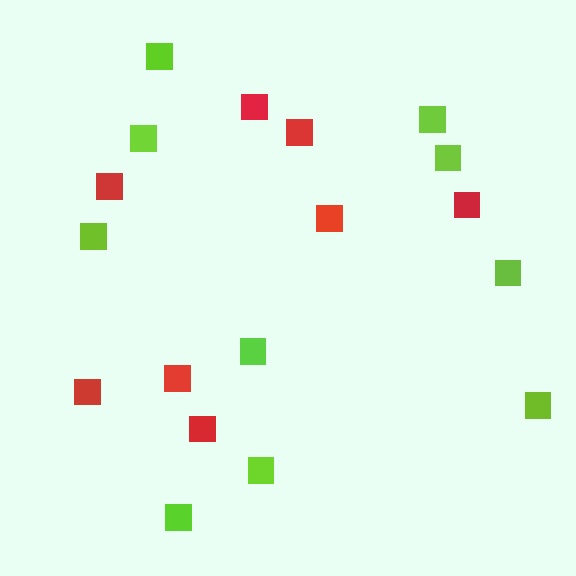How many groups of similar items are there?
There are 2 groups: one group of red squares (8) and one group of lime squares (10).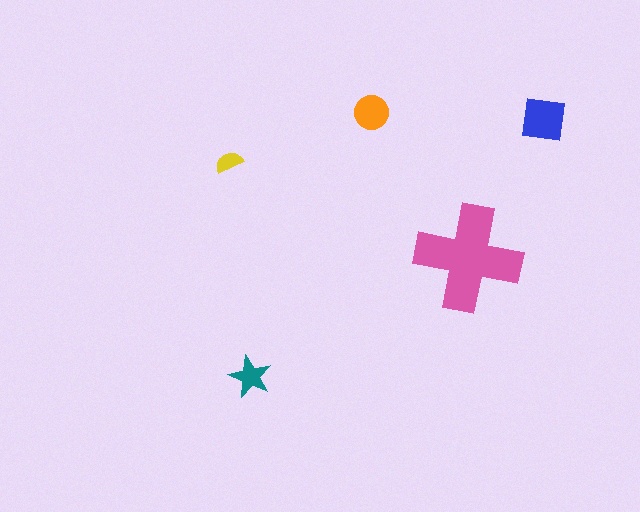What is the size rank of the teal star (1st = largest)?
4th.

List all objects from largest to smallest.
The pink cross, the blue square, the orange circle, the teal star, the yellow semicircle.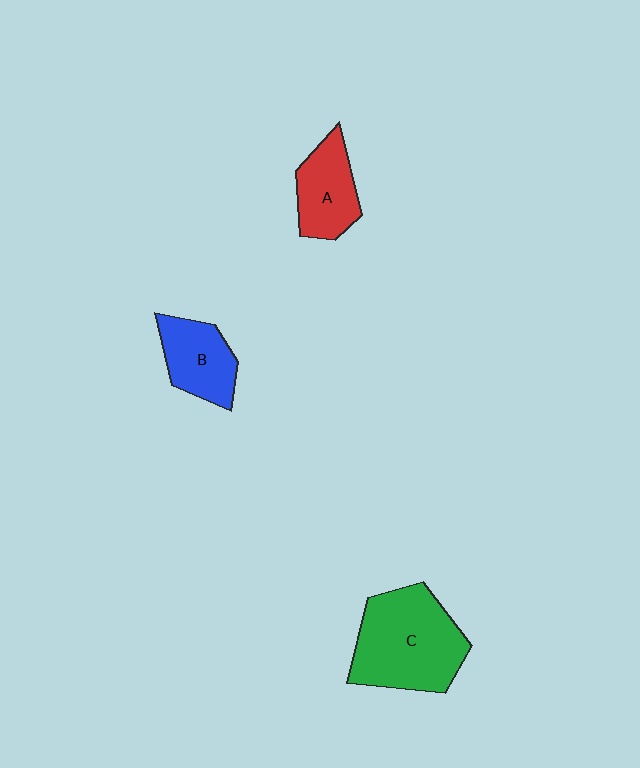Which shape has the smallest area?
Shape A (red).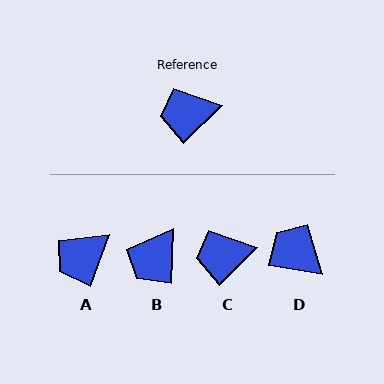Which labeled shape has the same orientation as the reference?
C.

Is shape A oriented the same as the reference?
No, it is off by about 25 degrees.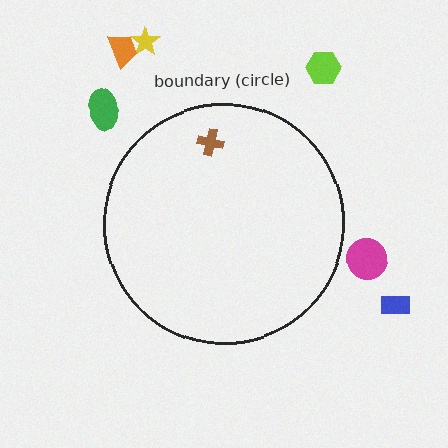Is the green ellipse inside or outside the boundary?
Outside.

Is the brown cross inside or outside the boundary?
Inside.